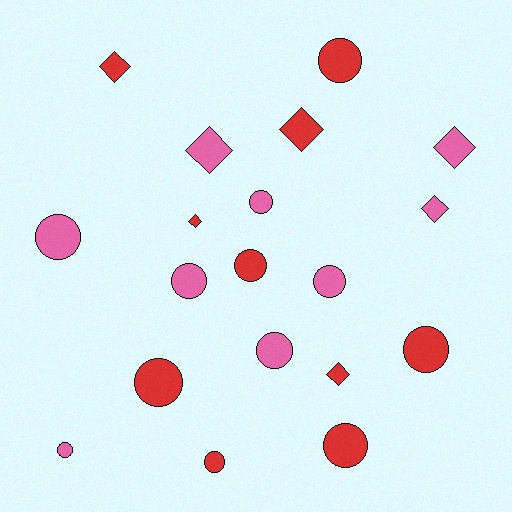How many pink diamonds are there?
There are 3 pink diamonds.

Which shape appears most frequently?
Circle, with 12 objects.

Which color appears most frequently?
Red, with 10 objects.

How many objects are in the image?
There are 19 objects.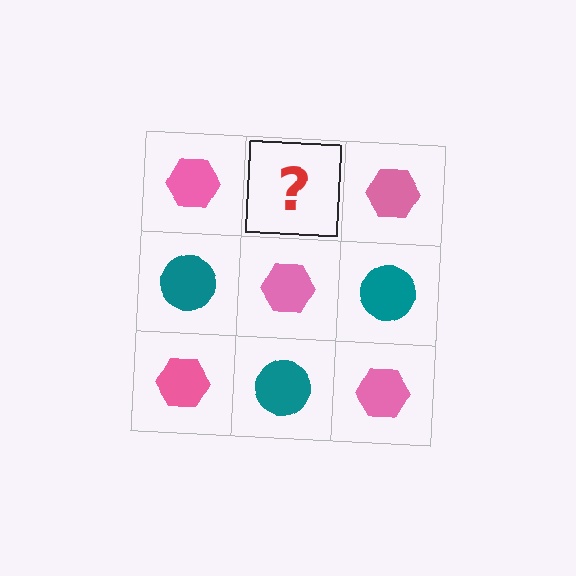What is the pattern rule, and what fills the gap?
The rule is that it alternates pink hexagon and teal circle in a checkerboard pattern. The gap should be filled with a teal circle.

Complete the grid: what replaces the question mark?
The question mark should be replaced with a teal circle.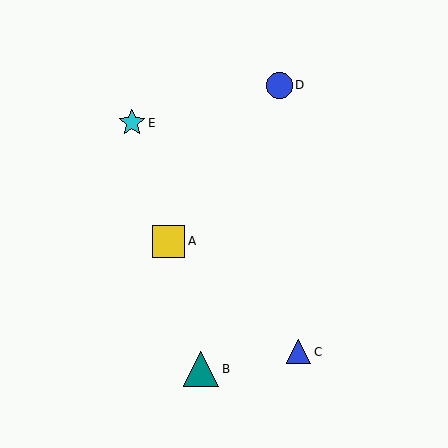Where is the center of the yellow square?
The center of the yellow square is at (168, 241).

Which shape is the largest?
The teal triangle (labeled B) is the largest.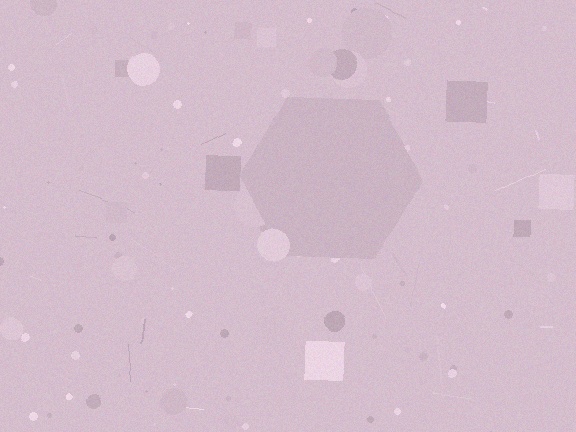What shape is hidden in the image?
A hexagon is hidden in the image.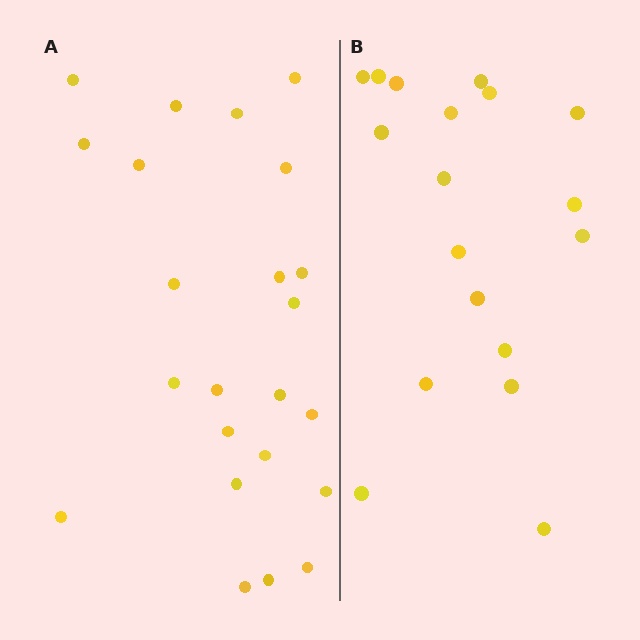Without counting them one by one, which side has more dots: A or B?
Region A (the left region) has more dots.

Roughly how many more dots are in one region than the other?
Region A has about 5 more dots than region B.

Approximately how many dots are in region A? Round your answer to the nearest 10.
About 20 dots. (The exact count is 23, which rounds to 20.)